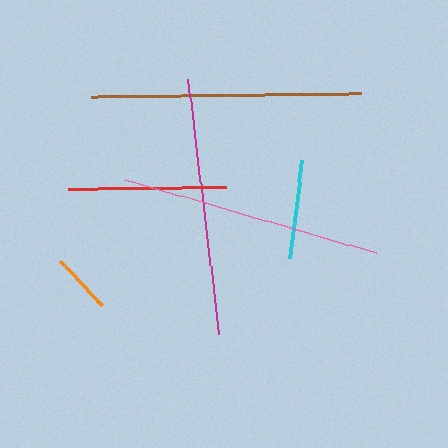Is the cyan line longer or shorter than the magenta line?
The magenta line is longer than the cyan line.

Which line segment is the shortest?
The orange line is the shortest at approximately 62 pixels.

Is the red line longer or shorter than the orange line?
The red line is longer than the orange line.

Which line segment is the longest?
The brown line is the longest at approximately 270 pixels.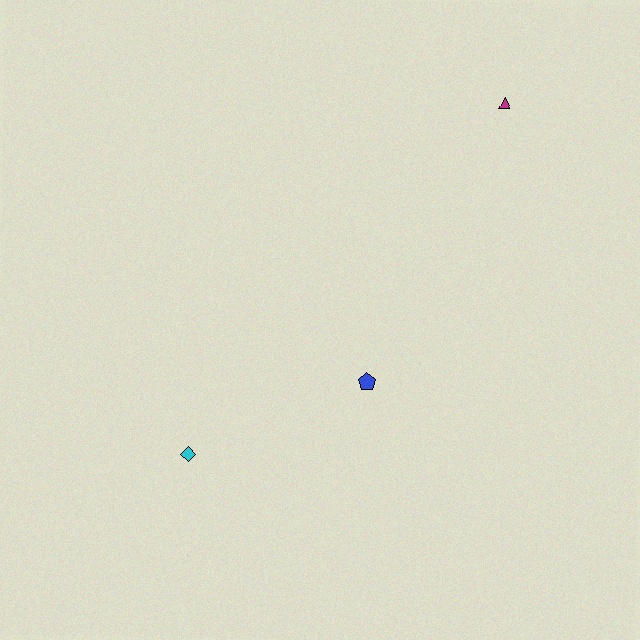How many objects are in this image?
There are 3 objects.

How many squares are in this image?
There are no squares.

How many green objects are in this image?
There are no green objects.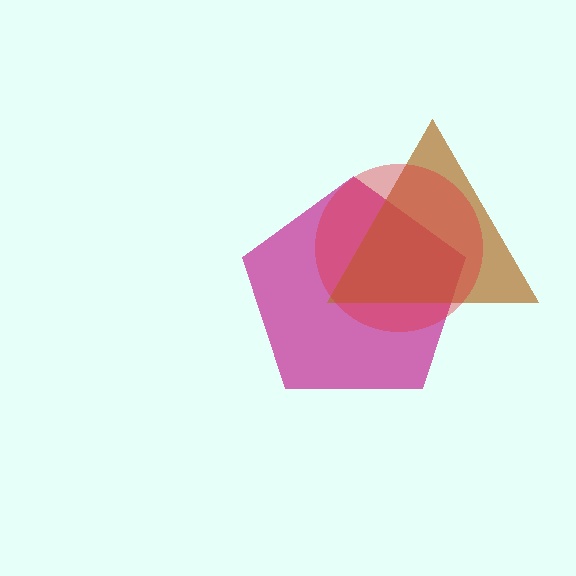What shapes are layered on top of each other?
The layered shapes are: a magenta pentagon, a brown triangle, a red circle.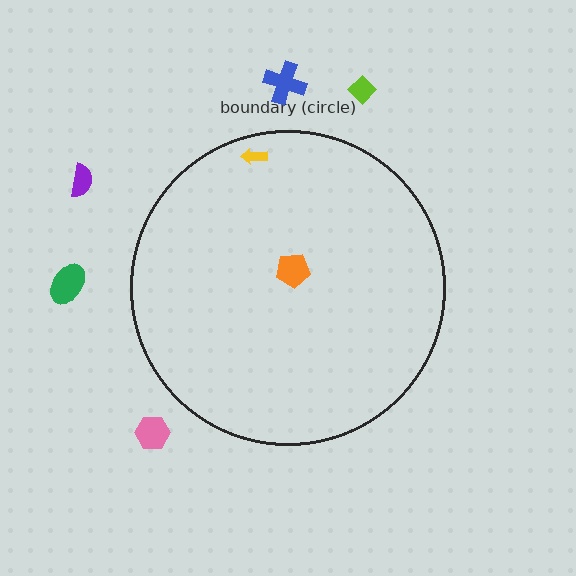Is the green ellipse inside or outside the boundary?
Outside.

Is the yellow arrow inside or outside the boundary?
Inside.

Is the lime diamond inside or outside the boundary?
Outside.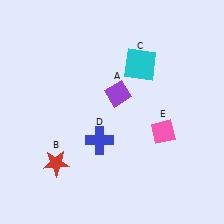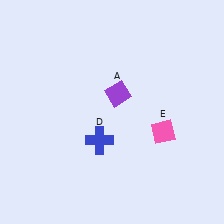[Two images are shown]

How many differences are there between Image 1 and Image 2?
There are 2 differences between the two images.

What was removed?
The red star (B), the cyan square (C) were removed in Image 2.